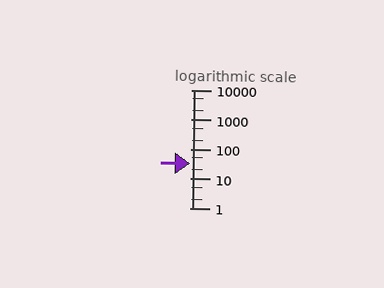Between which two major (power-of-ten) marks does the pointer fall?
The pointer is between 10 and 100.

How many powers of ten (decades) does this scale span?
The scale spans 4 decades, from 1 to 10000.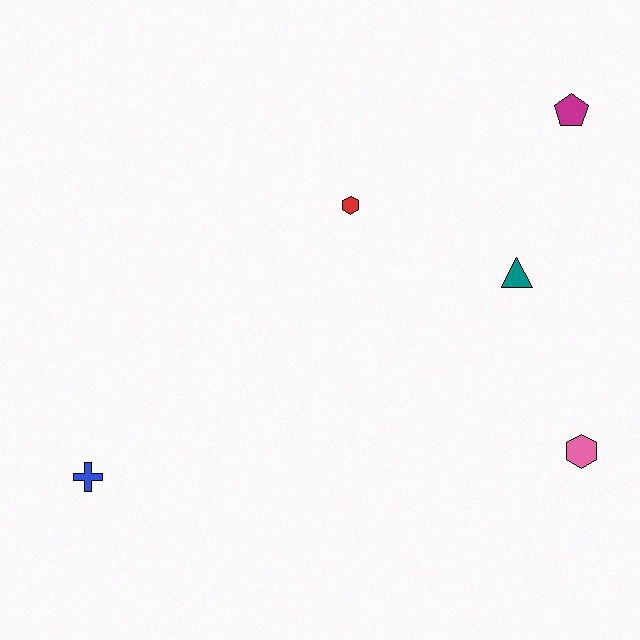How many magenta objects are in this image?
There is 1 magenta object.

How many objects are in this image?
There are 5 objects.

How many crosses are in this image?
There is 1 cross.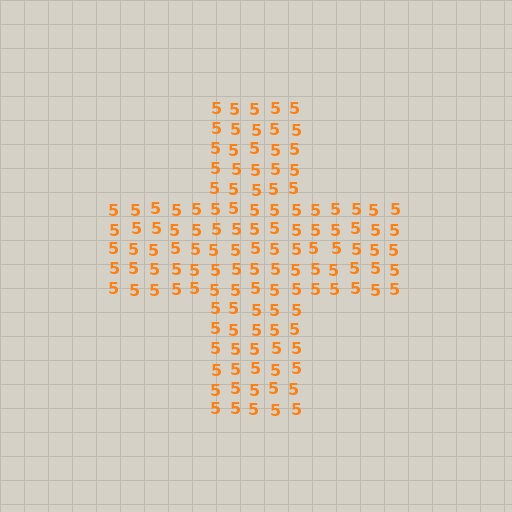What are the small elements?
The small elements are digit 5's.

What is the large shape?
The large shape is a cross.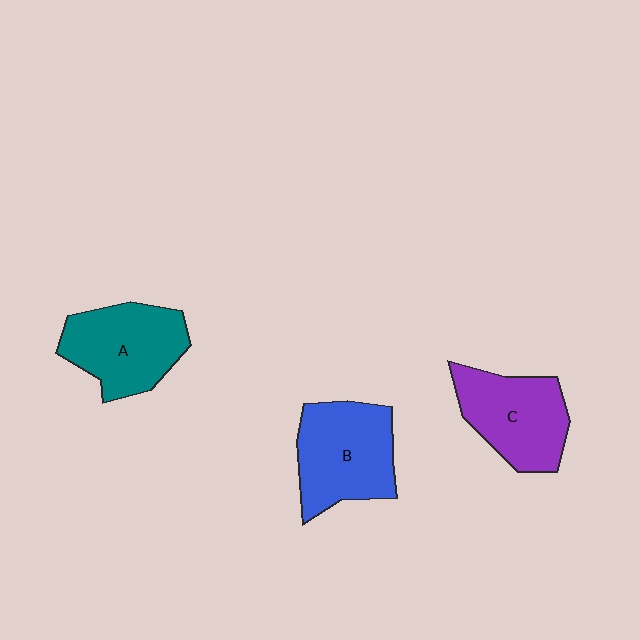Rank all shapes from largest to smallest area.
From largest to smallest: B (blue), A (teal), C (purple).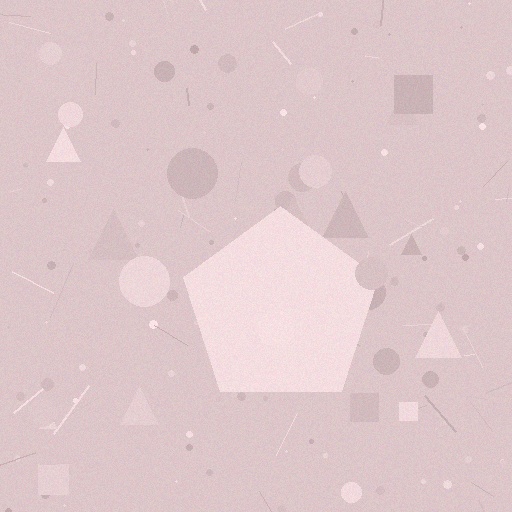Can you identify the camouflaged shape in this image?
The camouflaged shape is a pentagon.